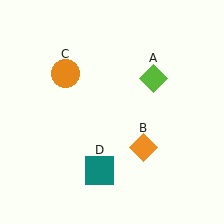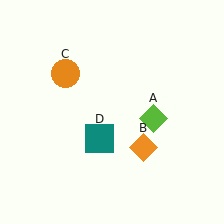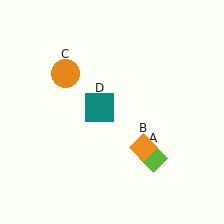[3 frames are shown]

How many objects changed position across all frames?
2 objects changed position: lime diamond (object A), teal square (object D).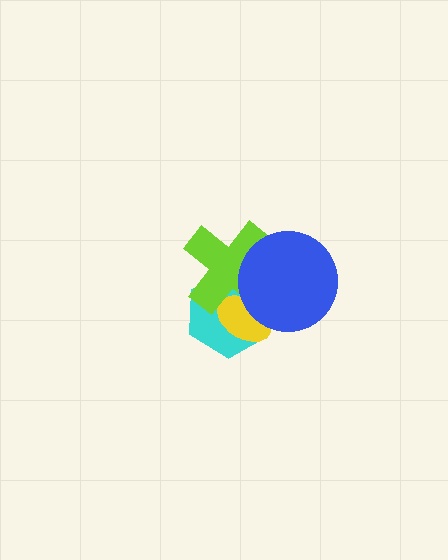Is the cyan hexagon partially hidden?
Yes, it is partially covered by another shape.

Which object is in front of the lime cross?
The blue circle is in front of the lime cross.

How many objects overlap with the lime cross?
3 objects overlap with the lime cross.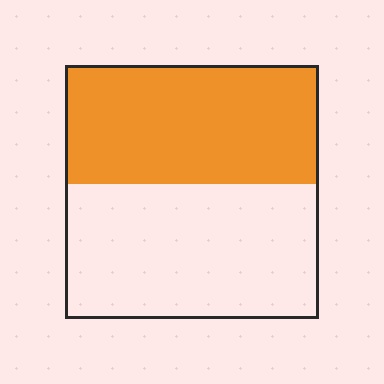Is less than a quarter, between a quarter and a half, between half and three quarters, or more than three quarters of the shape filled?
Between a quarter and a half.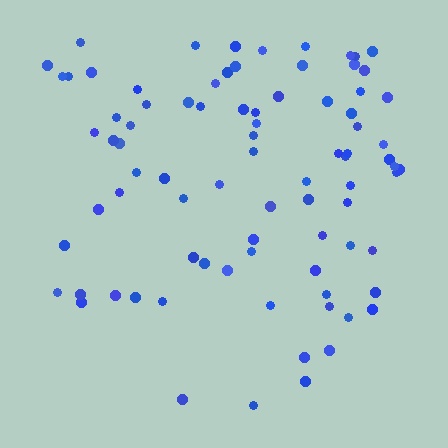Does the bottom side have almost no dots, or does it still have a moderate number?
Still a moderate number, just noticeably fewer than the top.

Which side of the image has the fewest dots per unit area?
The bottom.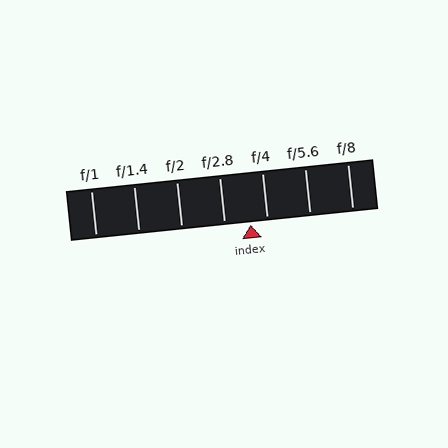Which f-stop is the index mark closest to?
The index mark is closest to f/4.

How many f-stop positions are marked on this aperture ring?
There are 7 f-stop positions marked.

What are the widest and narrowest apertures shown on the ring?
The widest aperture shown is f/1 and the narrowest is f/8.